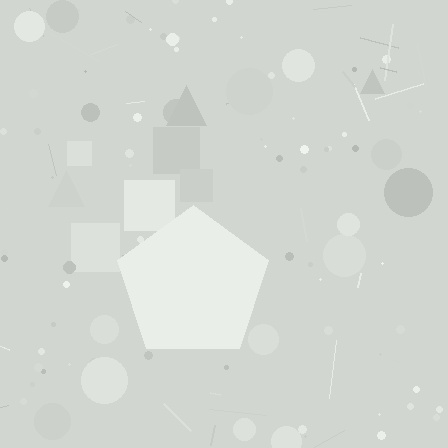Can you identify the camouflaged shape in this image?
The camouflaged shape is a pentagon.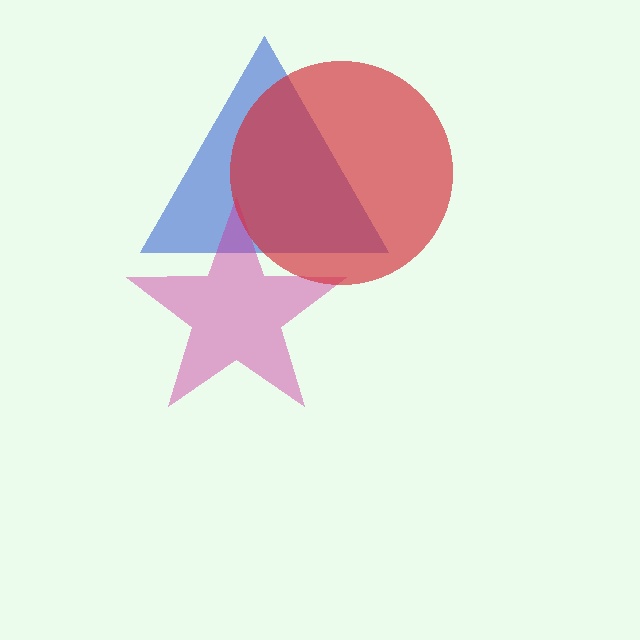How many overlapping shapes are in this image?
There are 3 overlapping shapes in the image.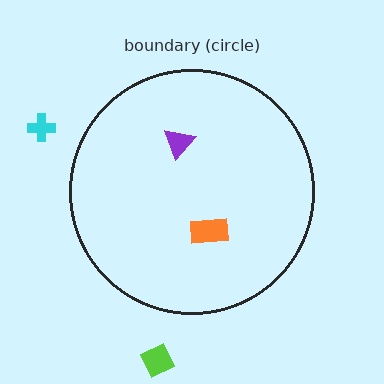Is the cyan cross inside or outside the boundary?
Outside.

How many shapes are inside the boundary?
2 inside, 2 outside.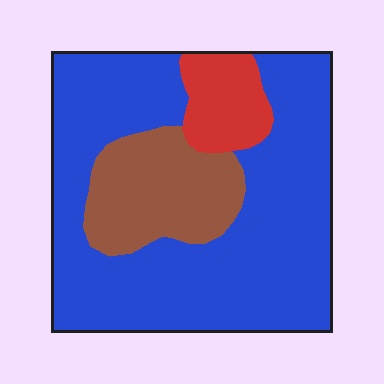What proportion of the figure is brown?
Brown takes up about one fifth (1/5) of the figure.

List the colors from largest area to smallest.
From largest to smallest: blue, brown, red.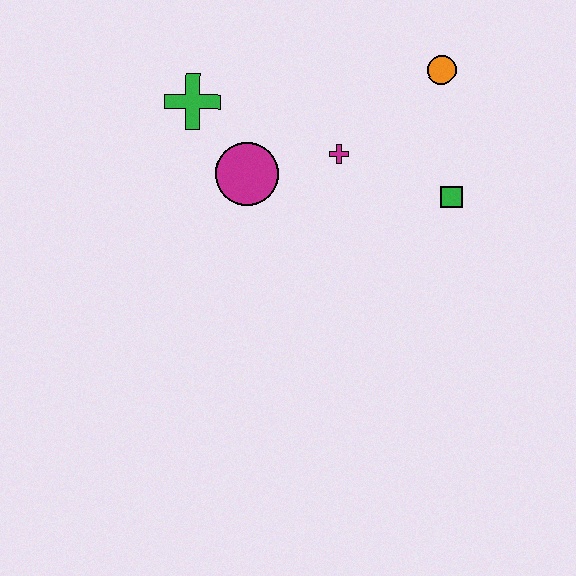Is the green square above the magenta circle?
No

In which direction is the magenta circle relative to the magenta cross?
The magenta circle is to the left of the magenta cross.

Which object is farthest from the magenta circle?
The orange circle is farthest from the magenta circle.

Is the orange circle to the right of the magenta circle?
Yes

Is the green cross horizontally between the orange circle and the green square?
No